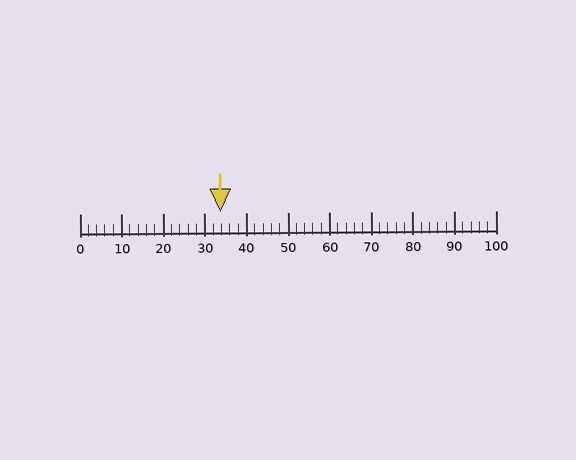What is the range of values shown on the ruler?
The ruler shows values from 0 to 100.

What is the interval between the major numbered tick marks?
The major tick marks are spaced 10 units apart.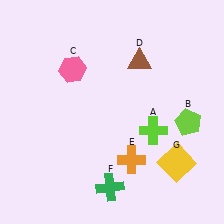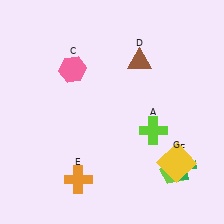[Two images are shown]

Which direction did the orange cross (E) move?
The orange cross (E) moved left.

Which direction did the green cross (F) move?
The green cross (F) moved right.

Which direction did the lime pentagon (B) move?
The lime pentagon (B) moved down.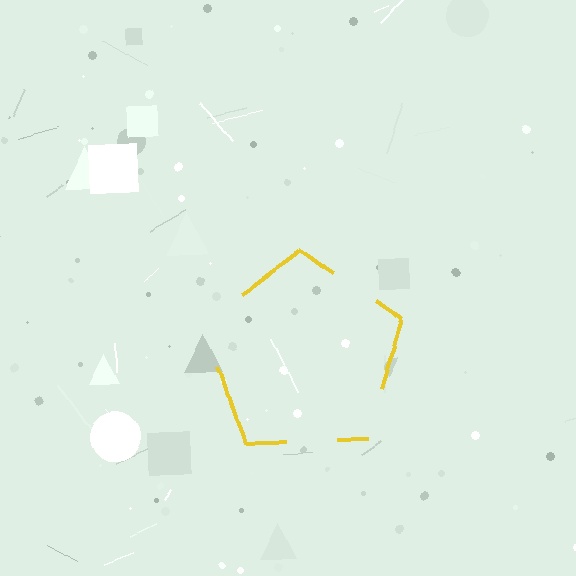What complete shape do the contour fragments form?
The contour fragments form a pentagon.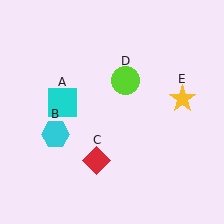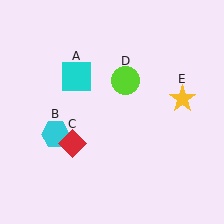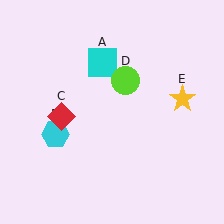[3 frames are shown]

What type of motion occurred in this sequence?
The cyan square (object A), red diamond (object C) rotated clockwise around the center of the scene.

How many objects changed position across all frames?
2 objects changed position: cyan square (object A), red diamond (object C).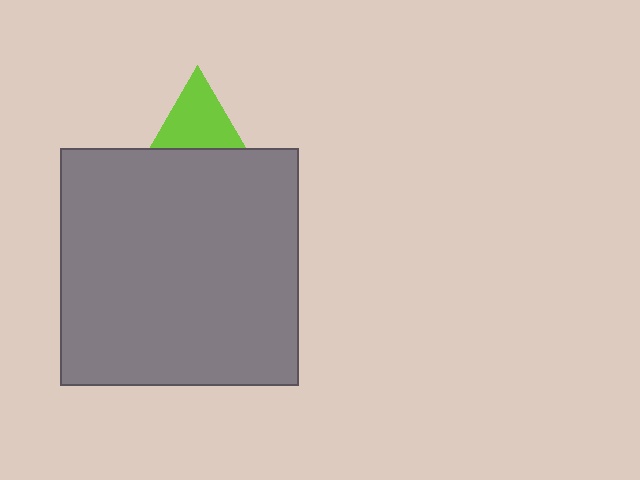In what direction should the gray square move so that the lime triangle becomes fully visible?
The gray square should move down. That is the shortest direction to clear the overlap and leave the lime triangle fully visible.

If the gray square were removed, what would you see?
You would see the complete lime triangle.